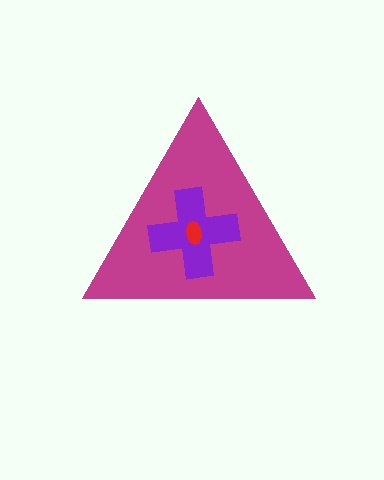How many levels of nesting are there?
3.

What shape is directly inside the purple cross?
The red ellipse.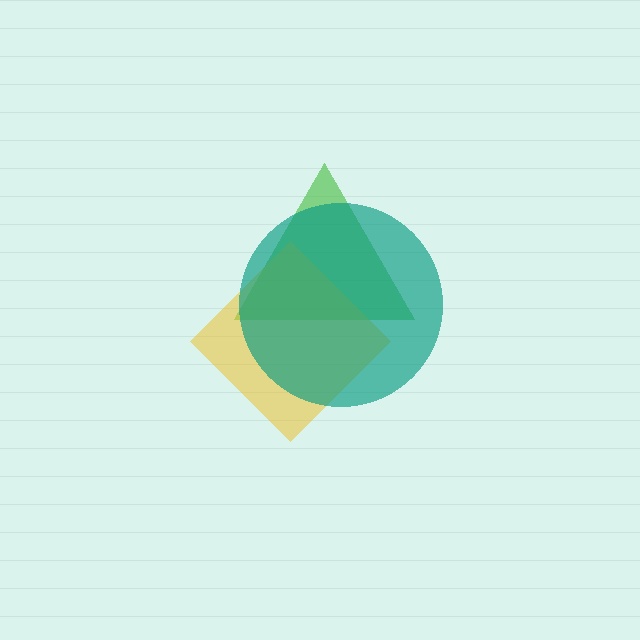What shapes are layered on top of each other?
The layered shapes are: a green triangle, a yellow diamond, a teal circle.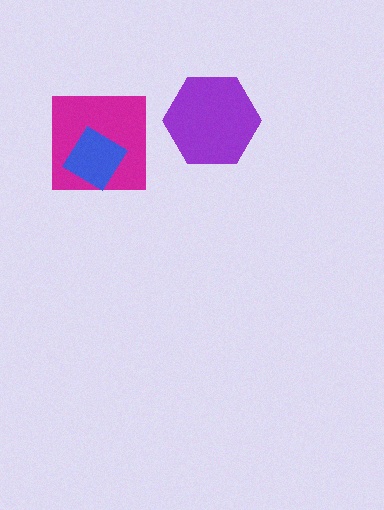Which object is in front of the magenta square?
The blue diamond is in front of the magenta square.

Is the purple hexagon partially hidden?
No, no other shape covers it.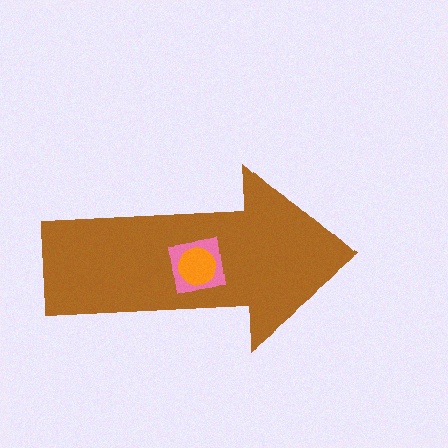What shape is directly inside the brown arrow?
The pink square.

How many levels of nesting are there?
3.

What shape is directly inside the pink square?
The orange circle.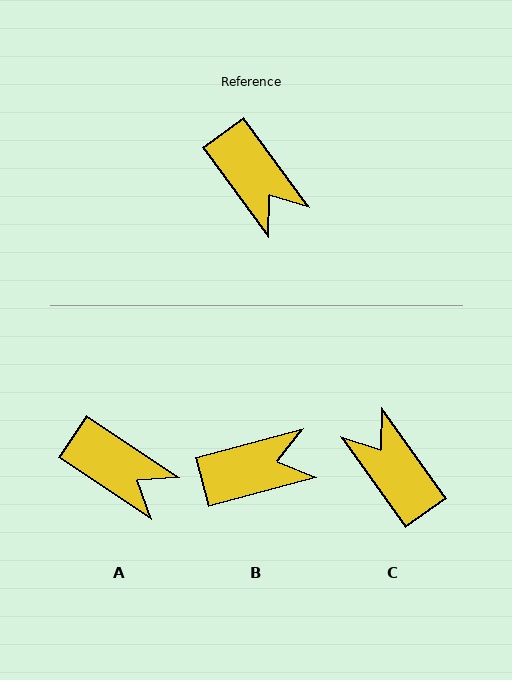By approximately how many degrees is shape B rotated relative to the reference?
Approximately 69 degrees counter-clockwise.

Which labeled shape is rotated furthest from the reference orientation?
C, about 179 degrees away.